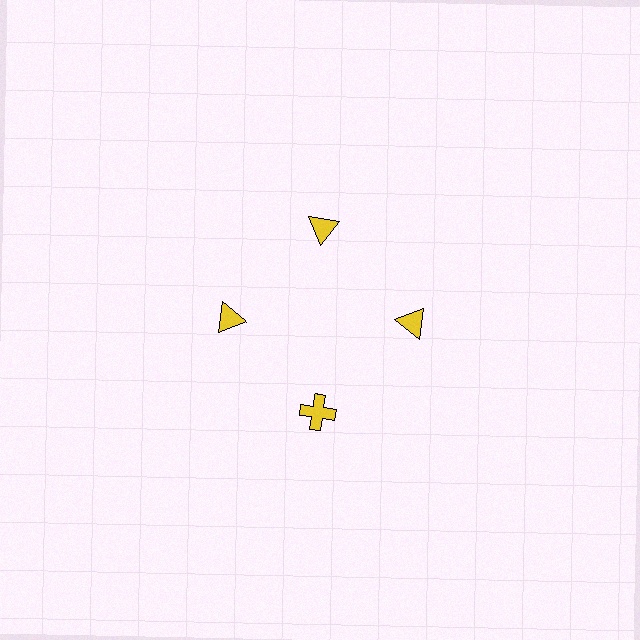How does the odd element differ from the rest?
It has a different shape: cross instead of triangle.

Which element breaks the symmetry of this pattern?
The yellow cross at roughly the 6 o'clock position breaks the symmetry. All other shapes are yellow triangles.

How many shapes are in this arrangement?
There are 4 shapes arranged in a ring pattern.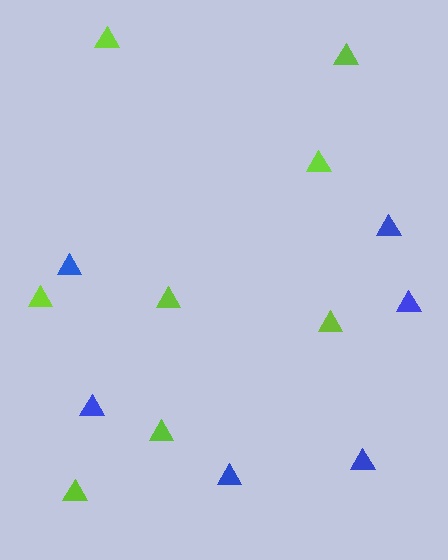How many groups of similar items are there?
There are 2 groups: one group of blue triangles (6) and one group of lime triangles (8).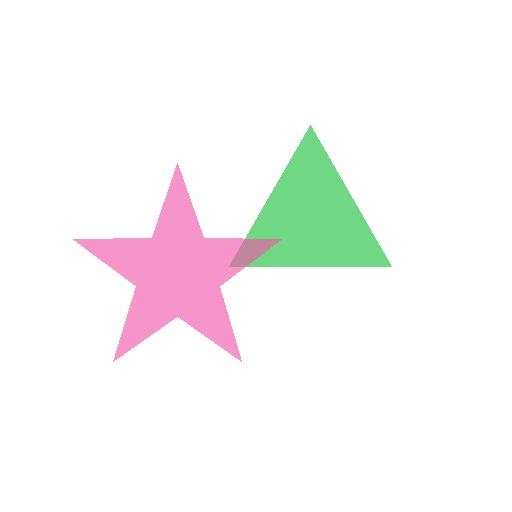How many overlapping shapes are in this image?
There are 2 overlapping shapes in the image.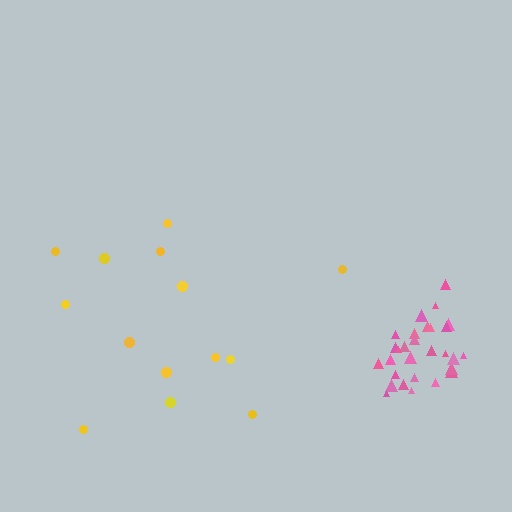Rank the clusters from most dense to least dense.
pink, yellow.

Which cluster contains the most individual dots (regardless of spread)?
Pink (29).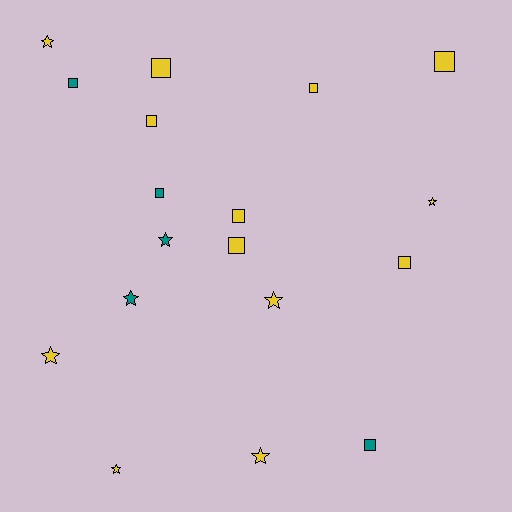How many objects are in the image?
There are 18 objects.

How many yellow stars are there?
There are 6 yellow stars.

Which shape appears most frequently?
Square, with 10 objects.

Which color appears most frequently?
Yellow, with 13 objects.